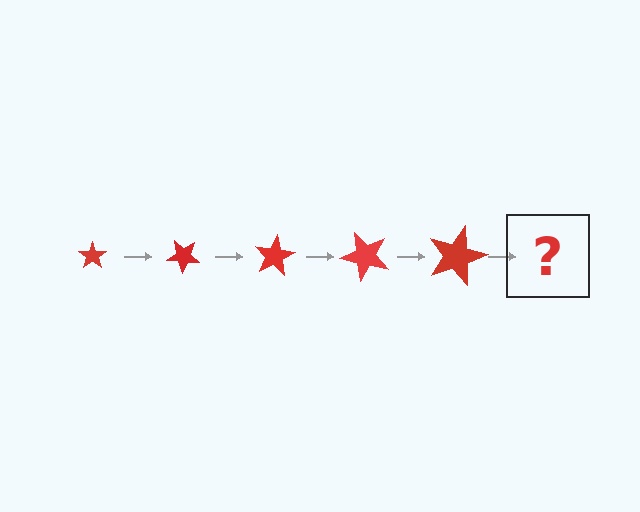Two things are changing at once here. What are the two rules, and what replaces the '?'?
The two rules are that the star grows larger each step and it rotates 40 degrees each step. The '?' should be a star, larger than the previous one and rotated 200 degrees from the start.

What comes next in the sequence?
The next element should be a star, larger than the previous one and rotated 200 degrees from the start.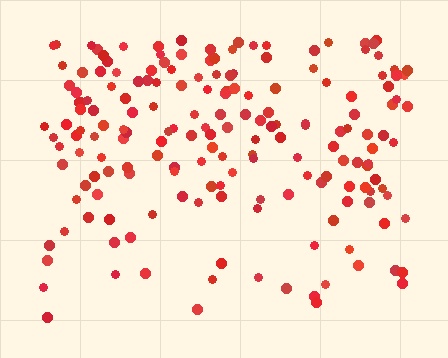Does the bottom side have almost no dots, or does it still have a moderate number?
Still a moderate number, just noticeably fewer than the top.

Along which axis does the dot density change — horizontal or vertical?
Vertical.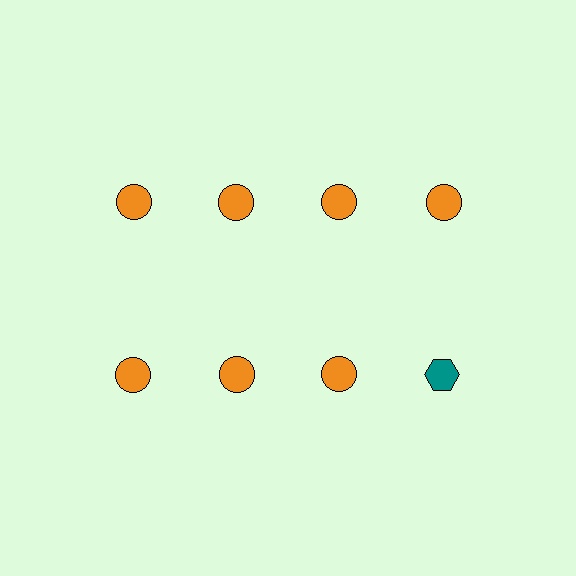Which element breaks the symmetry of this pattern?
The teal hexagon in the second row, second from right column breaks the symmetry. All other shapes are orange circles.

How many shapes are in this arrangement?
There are 8 shapes arranged in a grid pattern.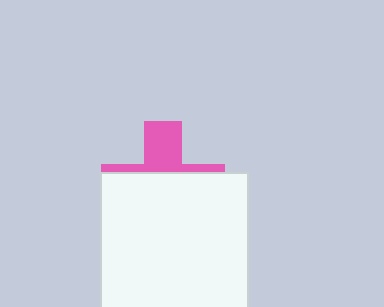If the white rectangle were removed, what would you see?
You would see the complete pink cross.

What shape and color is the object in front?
The object in front is a white rectangle.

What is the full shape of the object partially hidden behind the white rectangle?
The partially hidden object is a pink cross.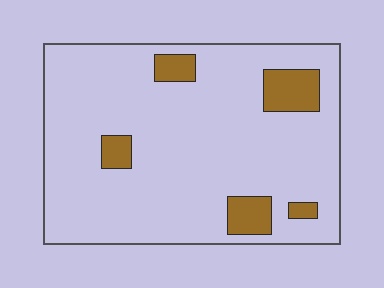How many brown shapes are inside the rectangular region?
5.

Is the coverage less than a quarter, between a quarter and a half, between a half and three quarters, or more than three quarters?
Less than a quarter.